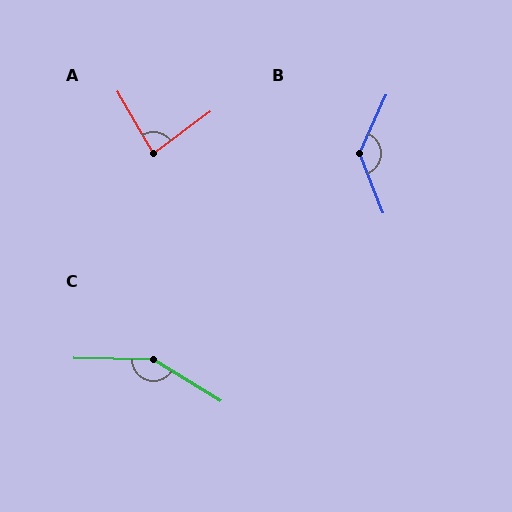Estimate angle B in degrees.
Approximately 134 degrees.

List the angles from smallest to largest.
A (83°), B (134°), C (149°).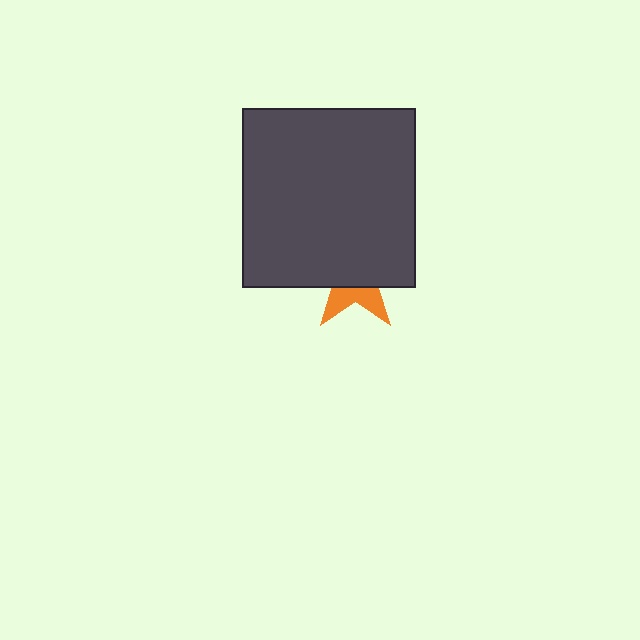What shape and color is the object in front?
The object in front is a dark gray rectangle.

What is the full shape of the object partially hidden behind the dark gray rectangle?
The partially hidden object is an orange star.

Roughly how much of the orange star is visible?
A small part of it is visible (roughly 34%).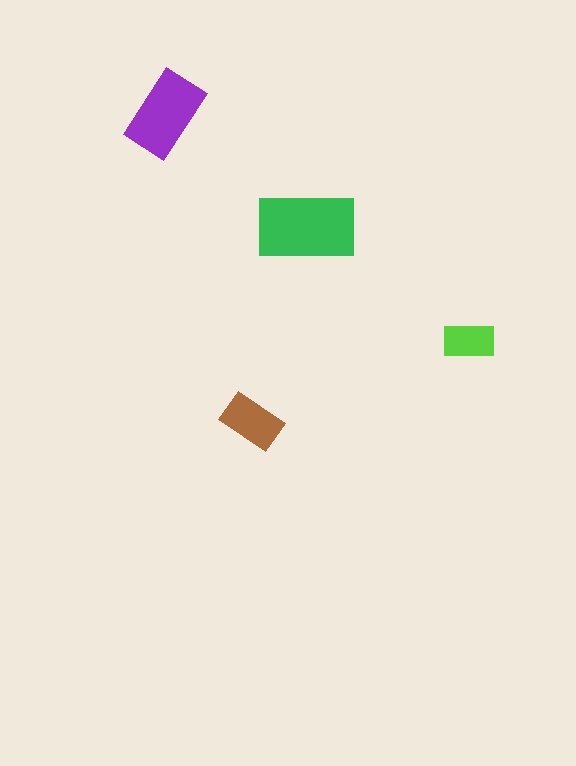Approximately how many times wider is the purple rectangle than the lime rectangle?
About 1.5 times wider.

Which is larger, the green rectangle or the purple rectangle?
The green one.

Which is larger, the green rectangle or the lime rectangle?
The green one.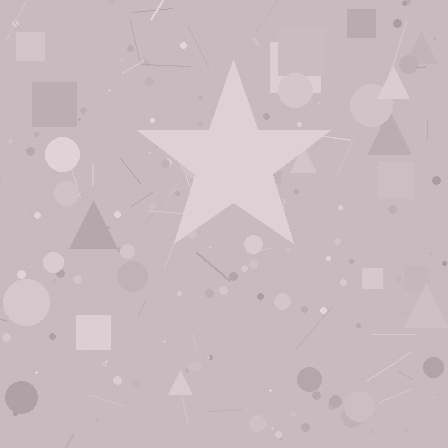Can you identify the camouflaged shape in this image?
The camouflaged shape is a star.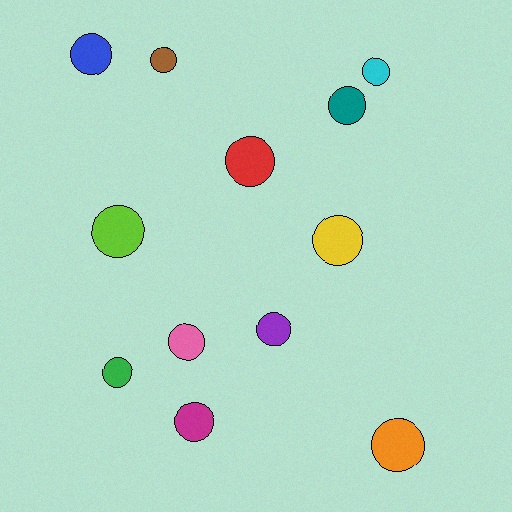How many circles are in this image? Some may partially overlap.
There are 12 circles.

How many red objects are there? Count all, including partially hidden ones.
There is 1 red object.